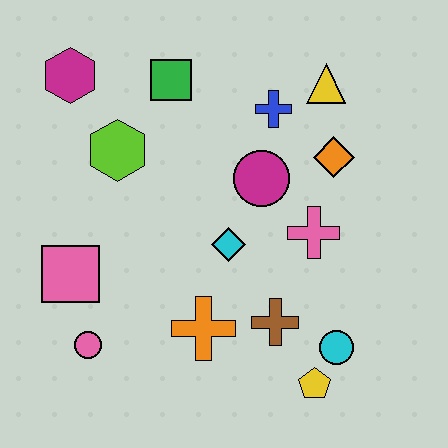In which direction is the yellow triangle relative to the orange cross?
The yellow triangle is above the orange cross.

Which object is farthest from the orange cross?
The magenta hexagon is farthest from the orange cross.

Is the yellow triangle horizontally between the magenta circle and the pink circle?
No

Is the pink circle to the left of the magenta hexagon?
No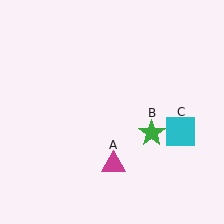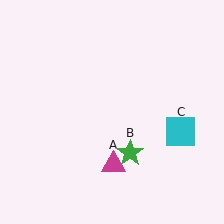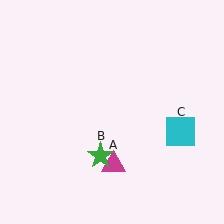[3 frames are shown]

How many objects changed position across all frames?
1 object changed position: green star (object B).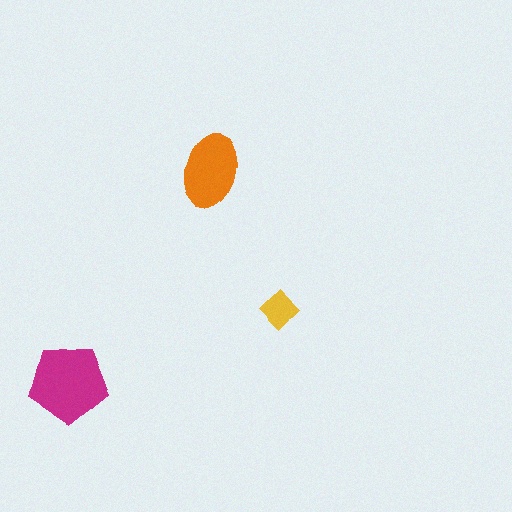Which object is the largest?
The magenta pentagon.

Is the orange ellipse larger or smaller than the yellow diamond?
Larger.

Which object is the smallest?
The yellow diamond.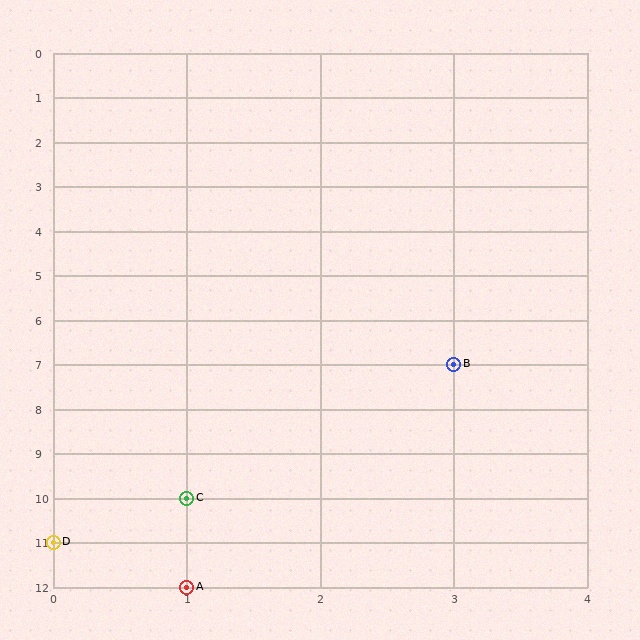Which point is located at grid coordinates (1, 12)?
Point A is at (1, 12).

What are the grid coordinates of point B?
Point B is at grid coordinates (3, 7).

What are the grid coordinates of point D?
Point D is at grid coordinates (0, 11).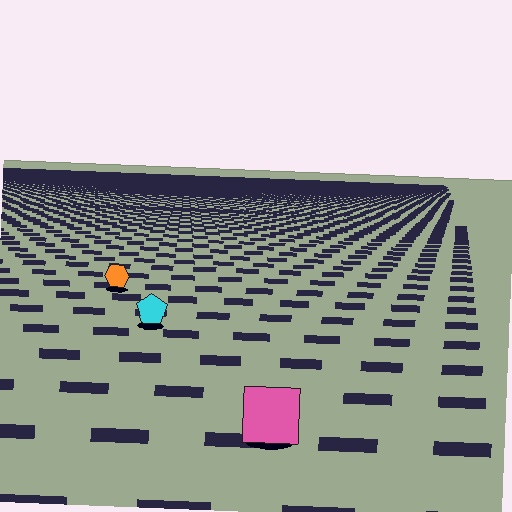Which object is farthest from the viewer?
The orange hexagon is farthest from the viewer. It appears smaller and the ground texture around it is denser.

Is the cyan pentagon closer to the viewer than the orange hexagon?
Yes. The cyan pentagon is closer — you can tell from the texture gradient: the ground texture is coarser near it.